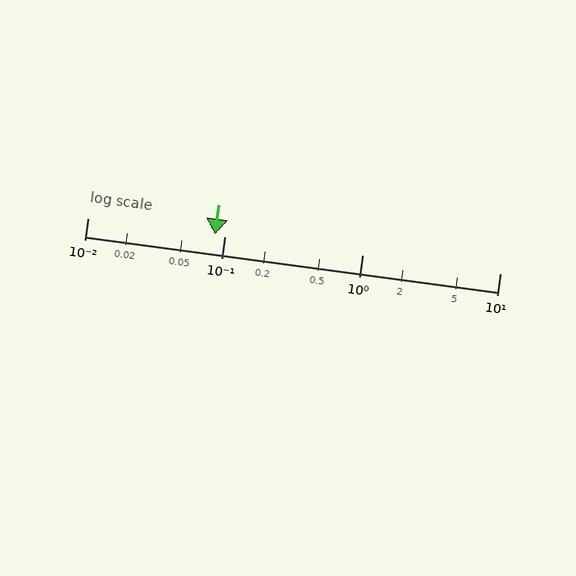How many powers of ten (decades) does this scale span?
The scale spans 3 decades, from 0.01 to 10.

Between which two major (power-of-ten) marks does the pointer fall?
The pointer is between 0.01 and 0.1.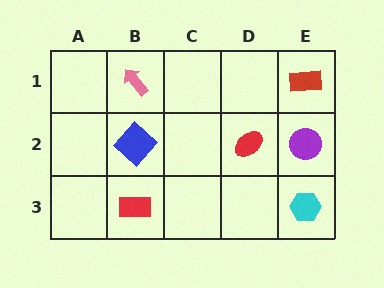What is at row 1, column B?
A pink arrow.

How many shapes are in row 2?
3 shapes.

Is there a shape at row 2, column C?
No, that cell is empty.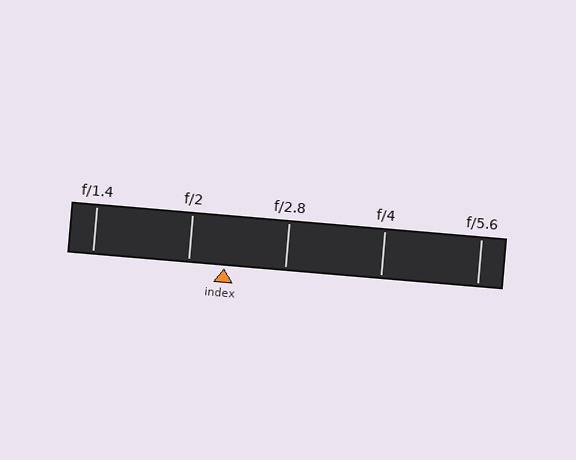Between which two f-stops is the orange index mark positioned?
The index mark is between f/2 and f/2.8.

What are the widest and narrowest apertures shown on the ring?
The widest aperture shown is f/1.4 and the narrowest is f/5.6.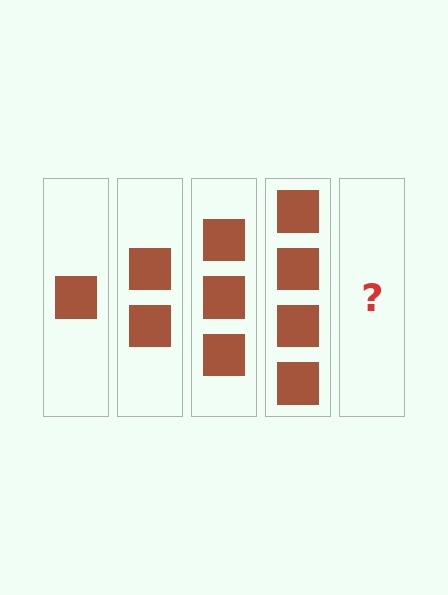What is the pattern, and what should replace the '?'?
The pattern is that each step adds one more square. The '?' should be 5 squares.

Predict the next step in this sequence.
The next step is 5 squares.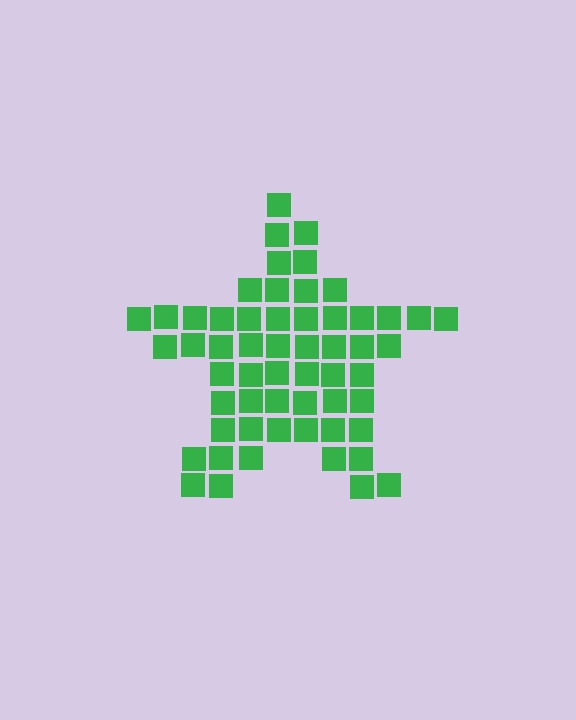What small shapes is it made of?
It is made of small squares.